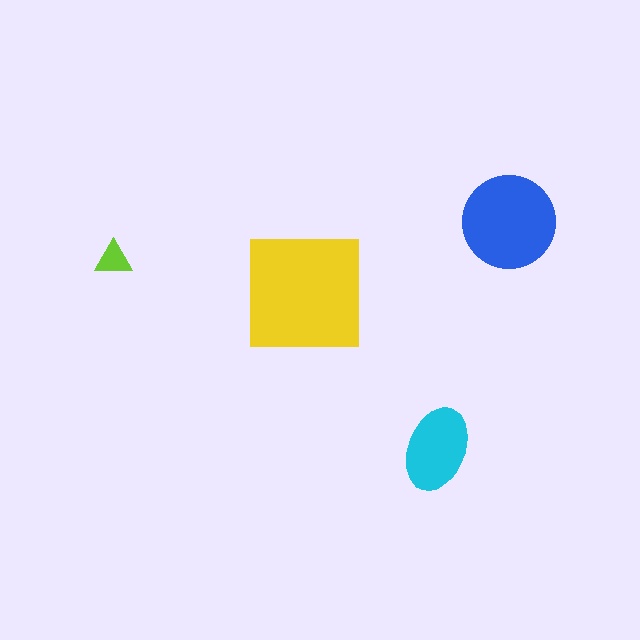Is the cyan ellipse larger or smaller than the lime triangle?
Larger.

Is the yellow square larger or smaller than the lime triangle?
Larger.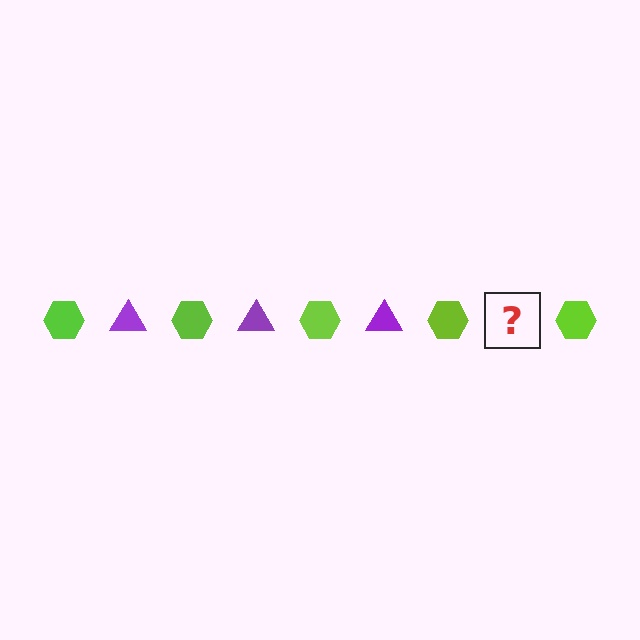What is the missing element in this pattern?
The missing element is a purple triangle.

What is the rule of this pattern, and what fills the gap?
The rule is that the pattern alternates between lime hexagon and purple triangle. The gap should be filled with a purple triangle.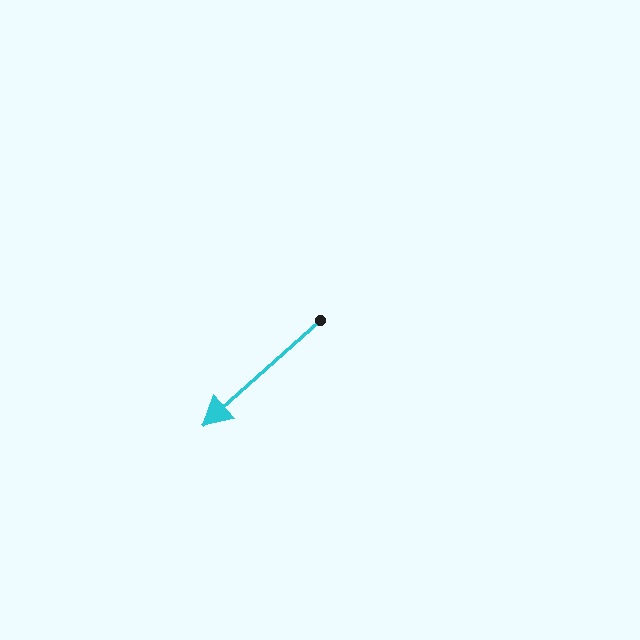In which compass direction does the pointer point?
Southwest.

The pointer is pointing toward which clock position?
Roughly 8 o'clock.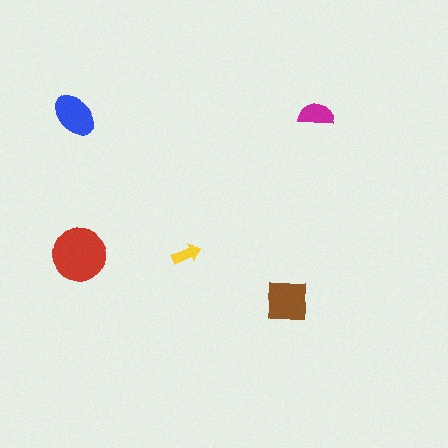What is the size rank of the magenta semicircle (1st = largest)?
4th.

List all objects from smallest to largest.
The yellow arrow, the magenta semicircle, the blue ellipse, the brown square, the red circle.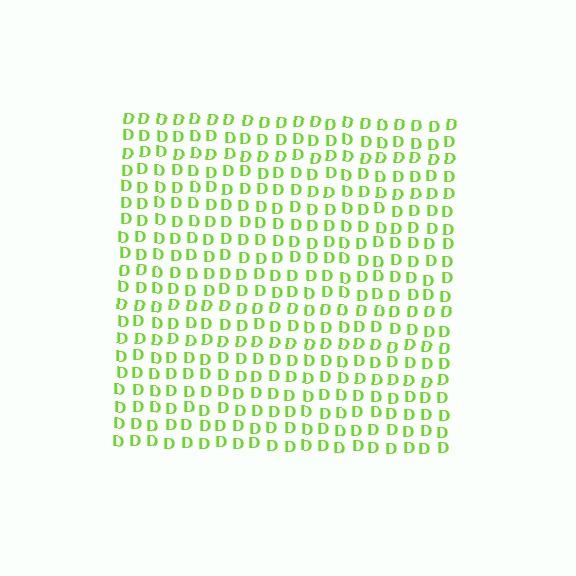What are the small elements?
The small elements are letter D's.